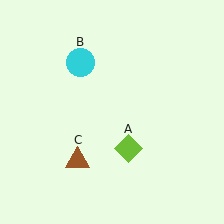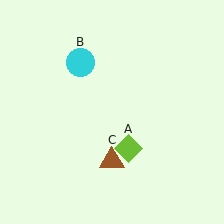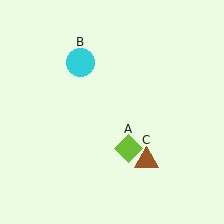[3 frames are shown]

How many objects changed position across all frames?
1 object changed position: brown triangle (object C).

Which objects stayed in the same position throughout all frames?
Lime diamond (object A) and cyan circle (object B) remained stationary.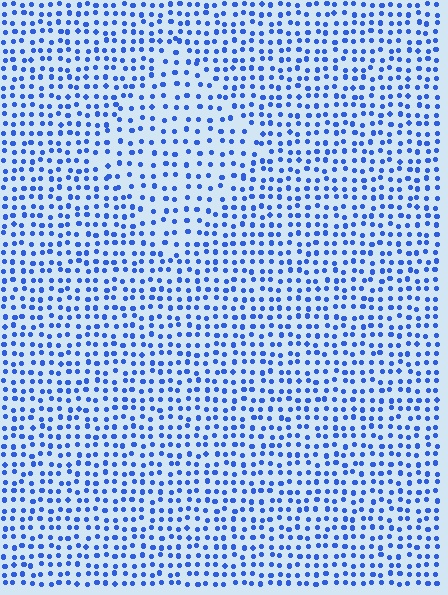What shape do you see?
I see a diamond.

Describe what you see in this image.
The image contains small blue elements arranged at two different densities. A diamond-shaped region is visible where the elements are less densely packed than the surrounding area.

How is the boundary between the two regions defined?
The boundary is defined by a change in element density (approximately 1.5x ratio). All elements are the same color, size, and shape.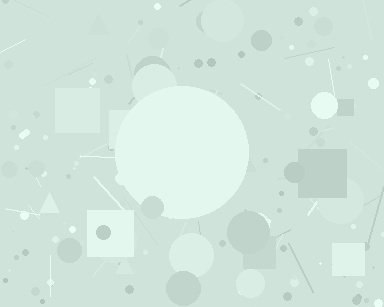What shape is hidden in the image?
A circle is hidden in the image.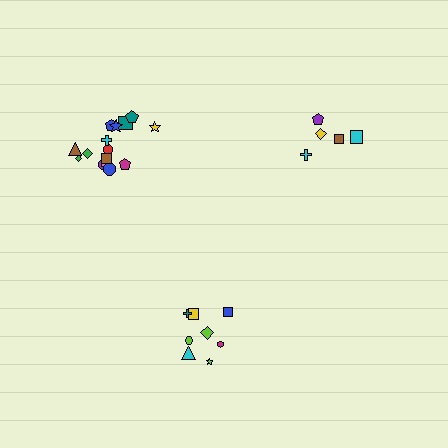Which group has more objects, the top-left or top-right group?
The top-left group.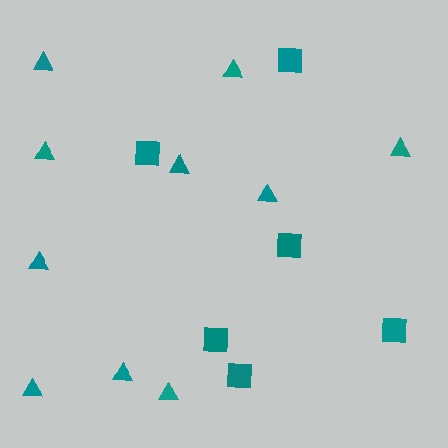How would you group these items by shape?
There are 2 groups: one group of squares (6) and one group of triangles (10).